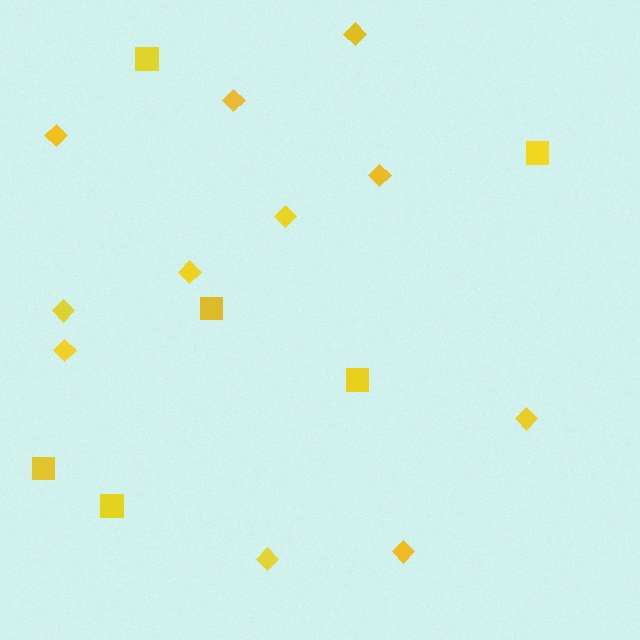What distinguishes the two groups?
There are 2 groups: one group of squares (6) and one group of diamonds (11).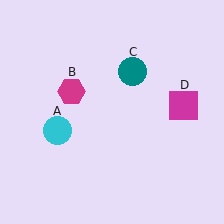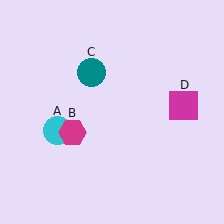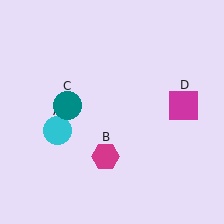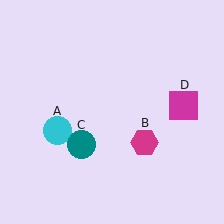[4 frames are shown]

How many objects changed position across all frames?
2 objects changed position: magenta hexagon (object B), teal circle (object C).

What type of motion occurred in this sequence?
The magenta hexagon (object B), teal circle (object C) rotated counterclockwise around the center of the scene.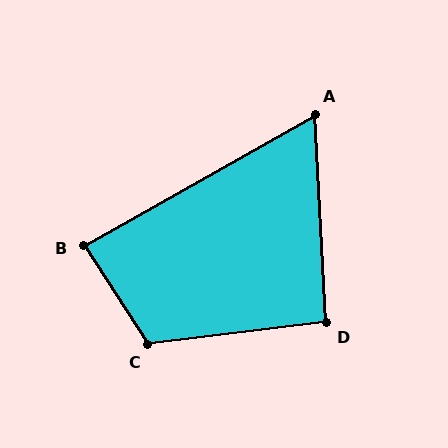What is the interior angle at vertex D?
Approximately 94 degrees (approximately right).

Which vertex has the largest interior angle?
C, at approximately 116 degrees.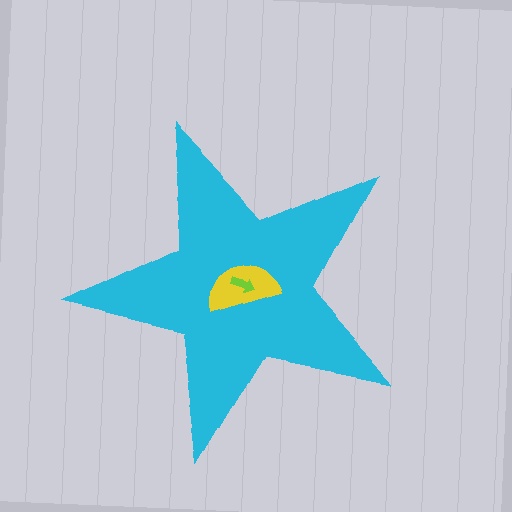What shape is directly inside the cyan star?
The yellow semicircle.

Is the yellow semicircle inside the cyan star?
Yes.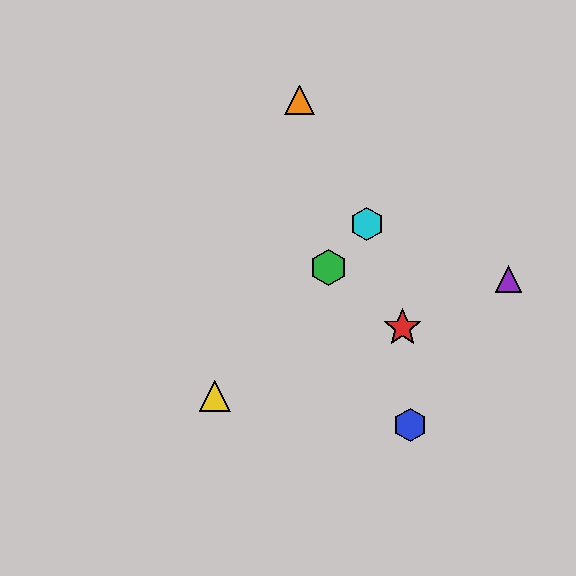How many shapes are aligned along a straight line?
3 shapes (the green hexagon, the yellow triangle, the cyan hexagon) are aligned along a straight line.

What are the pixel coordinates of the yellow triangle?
The yellow triangle is at (215, 396).